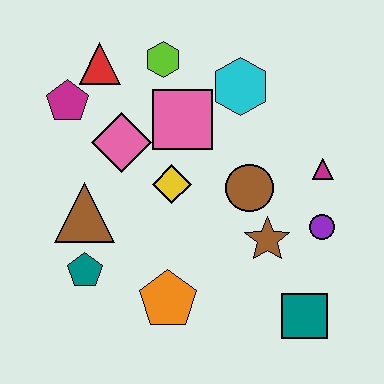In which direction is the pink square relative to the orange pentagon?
The pink square is above the orange pentagon.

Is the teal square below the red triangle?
Yes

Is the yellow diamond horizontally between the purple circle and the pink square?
No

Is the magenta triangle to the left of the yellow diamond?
No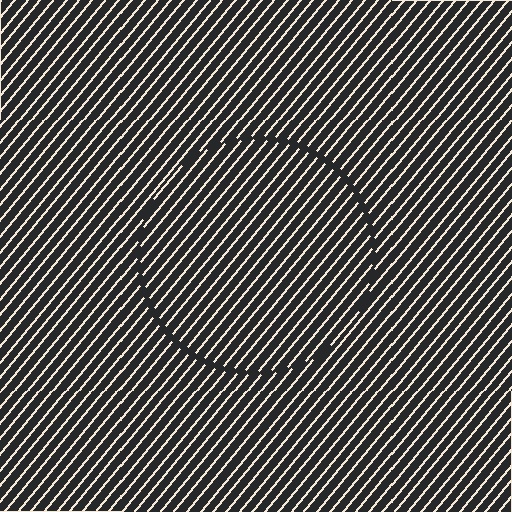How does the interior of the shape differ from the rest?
The interior of the shape contains the same grating, shifted by half a period — the contour is defined by the phase discontinuity where line-ends from the inner and outer gratings abut.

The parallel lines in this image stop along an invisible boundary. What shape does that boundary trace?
An illusory circle. The interior of the shape contains the same grating, shifted by half a period — the contour is defined by the phase discontinuity where line-ends from the inner and outer gratings abut.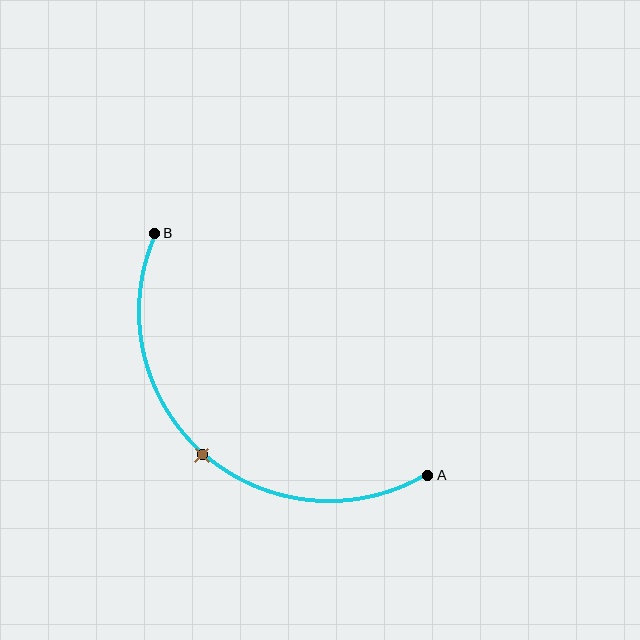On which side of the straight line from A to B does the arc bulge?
The arc bulges below and to the left of the straight line connecting A and B.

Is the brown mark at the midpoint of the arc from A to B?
Yes. The brown mark lies on the arc at equal arc-length from both A and B — it is the arc midpoint.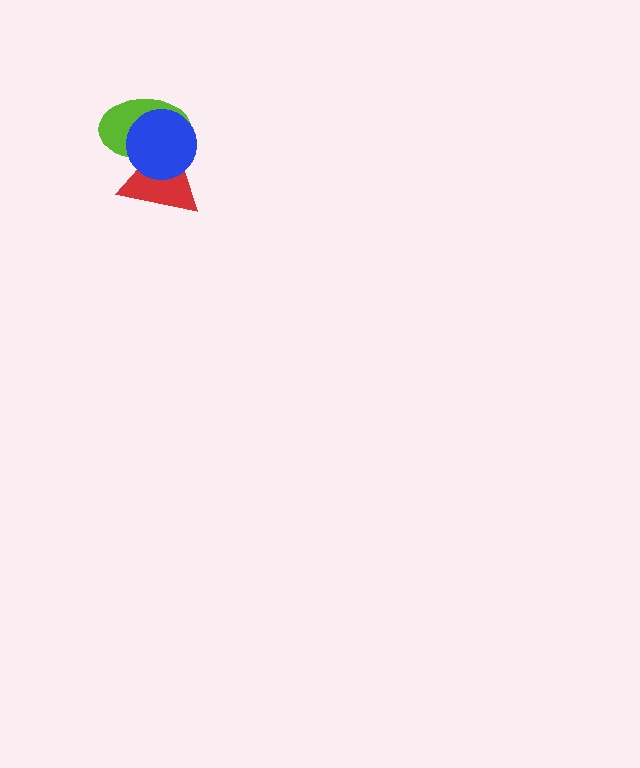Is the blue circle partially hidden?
No, no other shape covers it.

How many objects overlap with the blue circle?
2 objects overlap with the blue circle.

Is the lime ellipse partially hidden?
Yes, it is partially covered by another shape.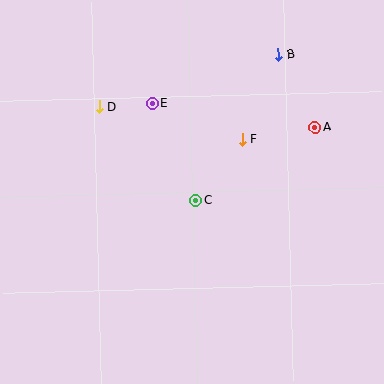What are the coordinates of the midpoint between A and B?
The midpoint between A and B is at (297, 91).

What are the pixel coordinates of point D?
Point D is at (99, 107).